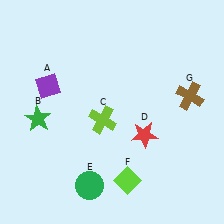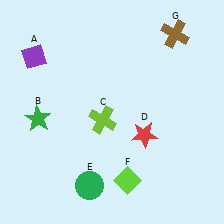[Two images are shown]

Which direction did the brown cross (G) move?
The brown cross (G) moved up.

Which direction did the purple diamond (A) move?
The purple diamond (A) moved up.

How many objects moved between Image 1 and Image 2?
2 objects moved between the two images.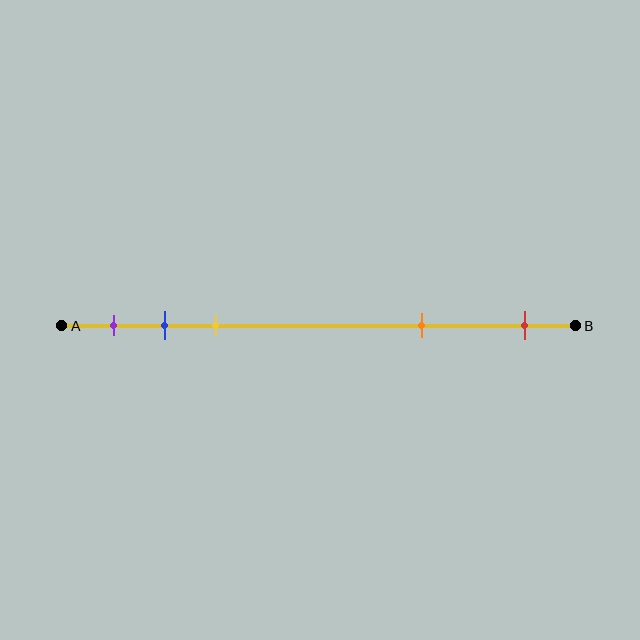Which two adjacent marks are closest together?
The blue and yellow marks are the closest adjacent pair.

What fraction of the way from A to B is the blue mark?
The blue mark is approximately 20% (0.2) of the way from A to B.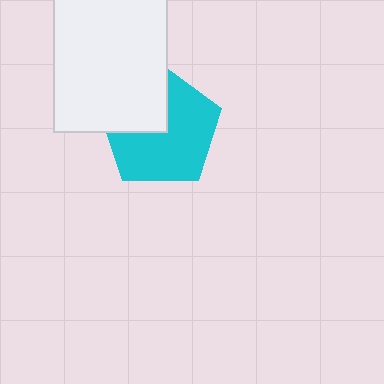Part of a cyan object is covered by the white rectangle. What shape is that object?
It is a pentagon.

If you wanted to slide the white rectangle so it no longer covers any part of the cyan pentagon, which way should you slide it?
Slide it toward the upper-left — that is the most direct way to separate the two shapes.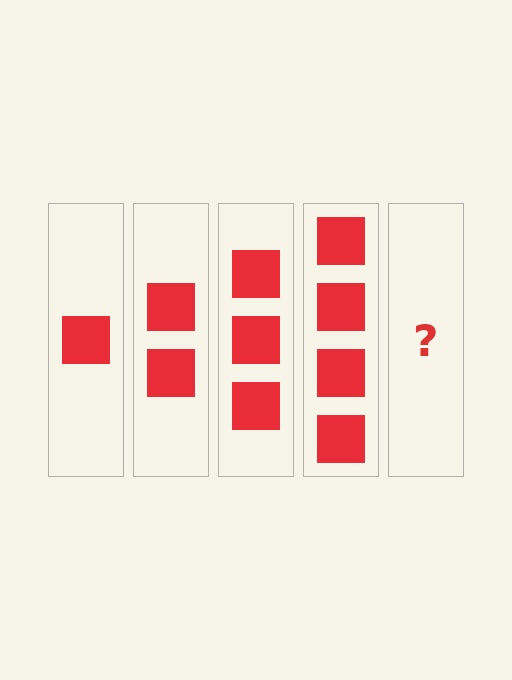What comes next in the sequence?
The next element should be 5 squares.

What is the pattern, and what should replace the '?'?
The pattern is that each step adds one more square. The '?' should be 5 squares.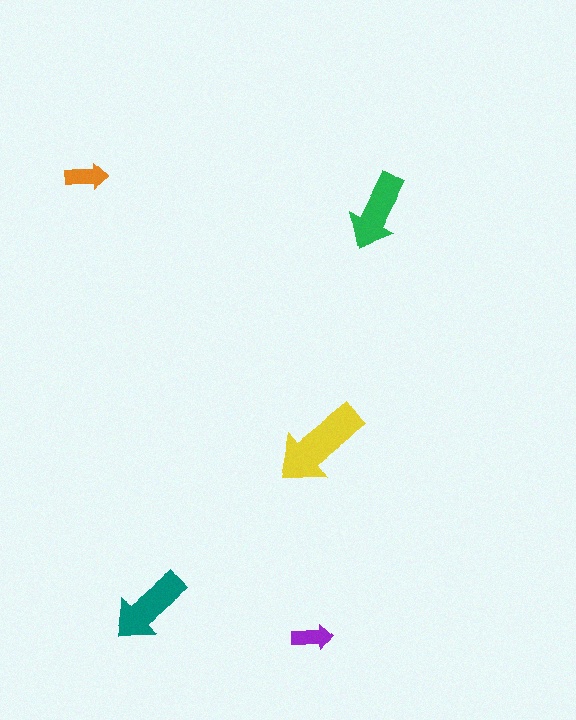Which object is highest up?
The orange arrow is topmost.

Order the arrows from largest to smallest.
the yellow one, the teal one, the green one, the orange one, the purple one.